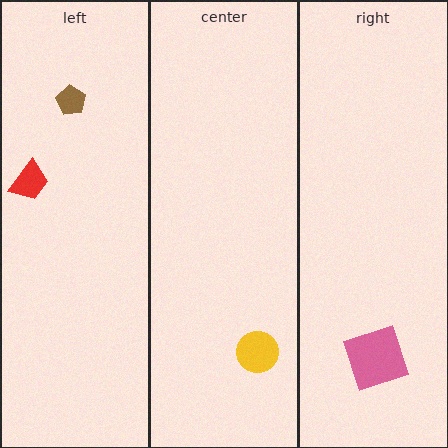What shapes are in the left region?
The brown pentagon, the red trapezoid.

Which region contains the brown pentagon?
The left region.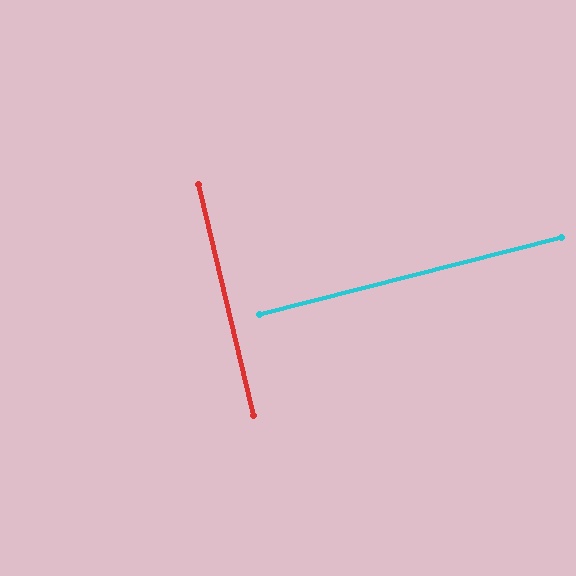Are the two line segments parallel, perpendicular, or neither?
Perpendicular — they meet at approximately 89°.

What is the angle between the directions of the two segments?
Approximately 89 degrees.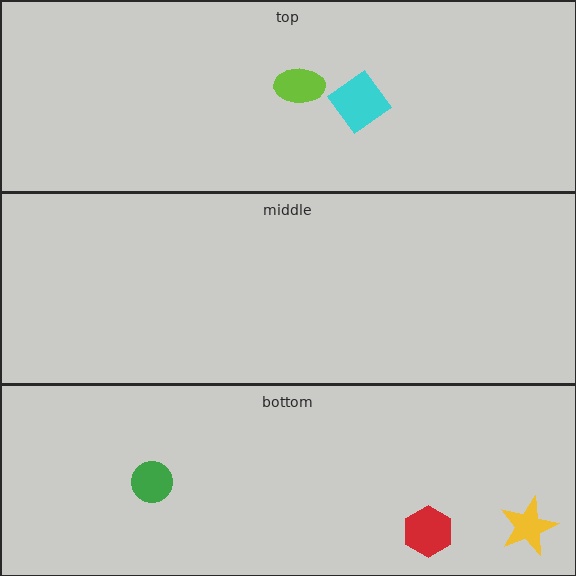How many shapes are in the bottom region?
3.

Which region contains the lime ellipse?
The top region.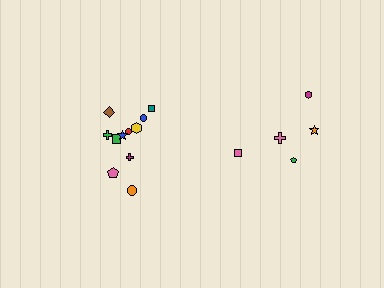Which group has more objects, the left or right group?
The left group.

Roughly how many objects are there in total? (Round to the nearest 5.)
Roughly 15 objects in total.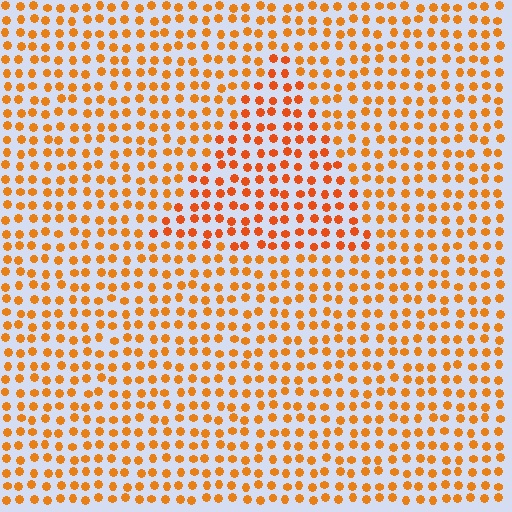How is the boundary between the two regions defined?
The boundary is defined purely by a slight shift in hue (about 14 degrees). Spacing, size, and orientation are identical on both sides.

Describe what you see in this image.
The image is filled with small orange elements in a uniform arrangement. A triangle-shaped region is visible where the elements are tinted to a slightly different hue, forming a subtle color boundary.